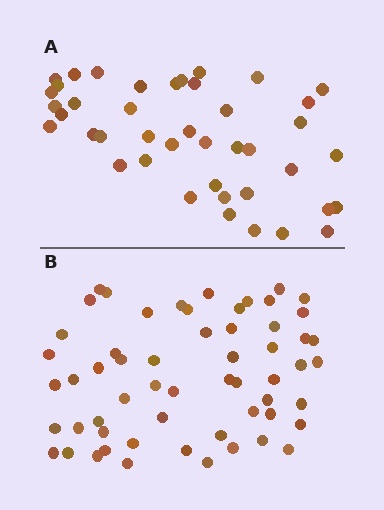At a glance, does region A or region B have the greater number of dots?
Region B (the bottom region) has more dots.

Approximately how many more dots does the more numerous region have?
Region B has approximately 15 more dots than region A.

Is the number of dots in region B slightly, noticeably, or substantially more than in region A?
Region B has noticeably more, but not dramatically so. The ratio is roughly 1.4 to 1.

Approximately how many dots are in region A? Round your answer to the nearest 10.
About 40 dots. (The exact count is 42, which rounds to 40.)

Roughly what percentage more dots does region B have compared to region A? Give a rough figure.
About 40% more.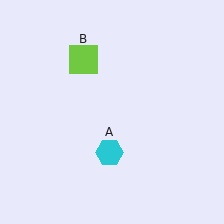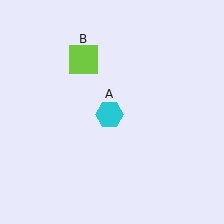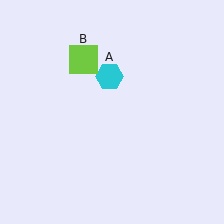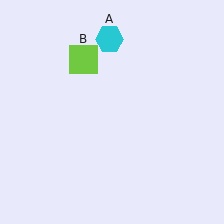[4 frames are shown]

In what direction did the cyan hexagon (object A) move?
The cyan hexagon (object A) moved up.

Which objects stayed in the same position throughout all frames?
Lime square (object B) remained stationary.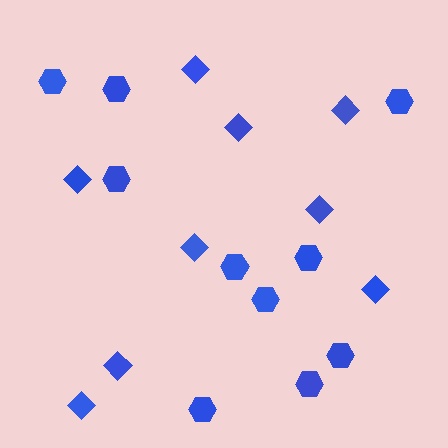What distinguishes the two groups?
There are 2 groups: one group of diamonds (9) and one group of hexagons (10).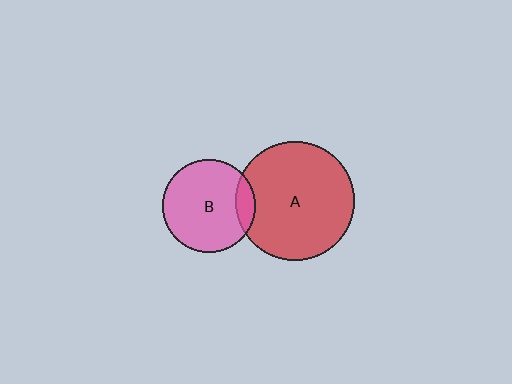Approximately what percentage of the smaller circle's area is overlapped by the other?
Approximately 10%.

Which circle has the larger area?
Circle A (red).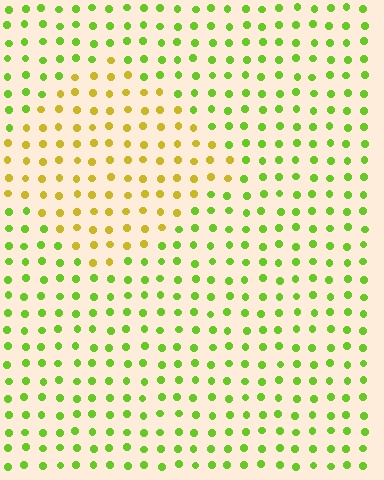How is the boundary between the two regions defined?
The boundary is defined purely by a slight shift in hue (about 44 degrees). Spacing, size, and orientation are identical on both sides.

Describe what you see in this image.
The image is filled with small lime elements in a uniform arrangement. A diamond-shaped region is visible where the elements are tinted to a slightly different hue, forming a subtle color boundary.